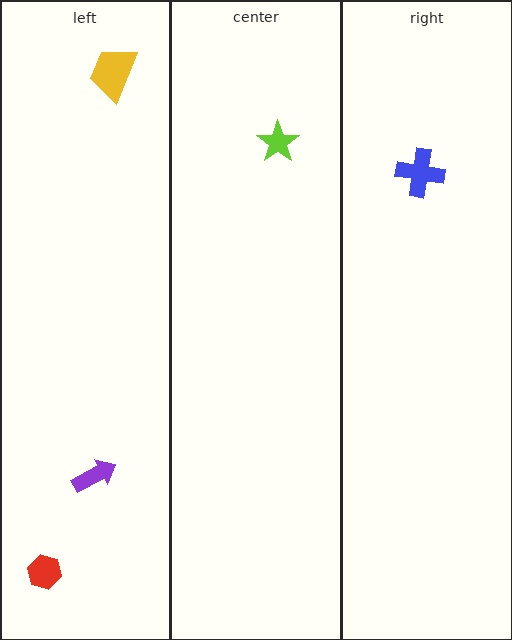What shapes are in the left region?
The yellow trapezoid, the red hexagon, the purple arrow.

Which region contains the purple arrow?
The left region.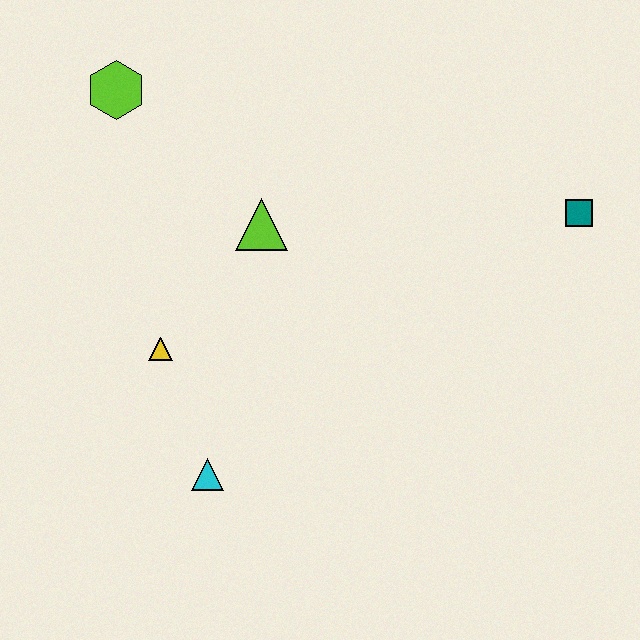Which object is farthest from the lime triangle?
The teal square is farthest from the lime triangle.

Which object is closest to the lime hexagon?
The lime triangle is closest to the lime hexagon.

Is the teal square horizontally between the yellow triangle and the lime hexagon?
No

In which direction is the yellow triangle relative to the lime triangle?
The yellow triangle is below the lime triangle.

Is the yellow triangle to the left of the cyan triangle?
Yes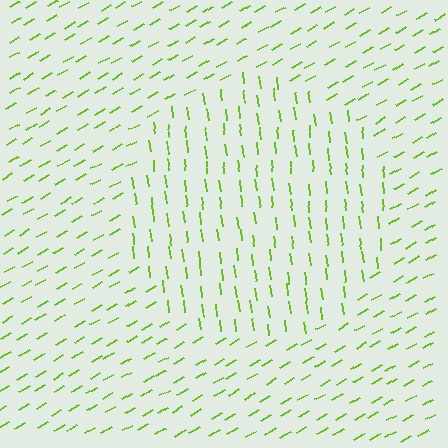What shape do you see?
I see a circle.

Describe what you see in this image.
The image is filled with small lime line segments. A circle region in the image has lines oriented differently from the surrounding lines, creating a visible texture boundary.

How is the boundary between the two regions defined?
The boundary is defined purely by a change in line orientation (approximately 67 degrees difference). All lines are the same color and thickness.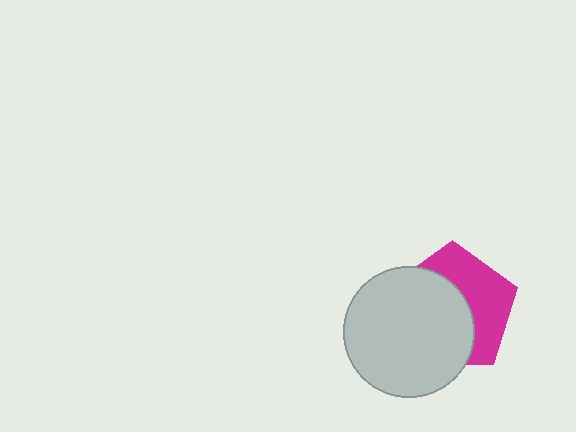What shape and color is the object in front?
The object in front is a light gray circle.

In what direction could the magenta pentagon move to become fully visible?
The magenta pentagon could move toward the upper-right. That would shift it out from behind the light gray circle entirely.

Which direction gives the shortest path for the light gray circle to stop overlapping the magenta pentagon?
Moving toward the lower-left gives the shortest separation.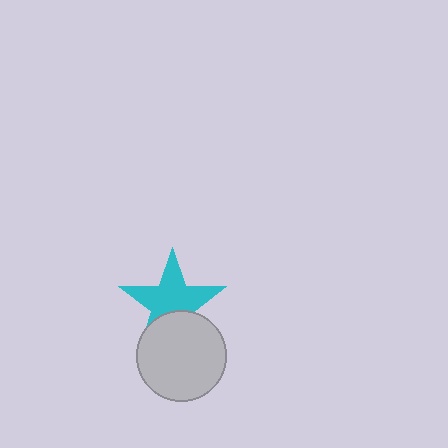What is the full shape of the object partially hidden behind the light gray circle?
The partially hidden object is a cyan star.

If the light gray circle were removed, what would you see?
You would see the complete cyan star.